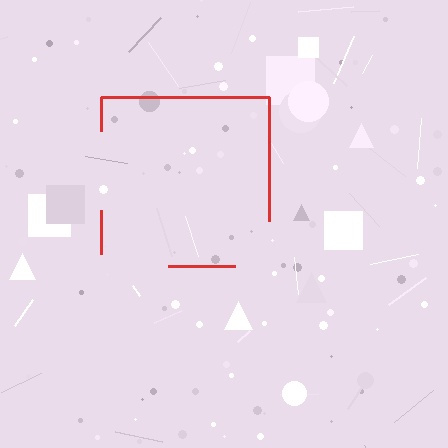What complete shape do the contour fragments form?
The contour fragments form a square.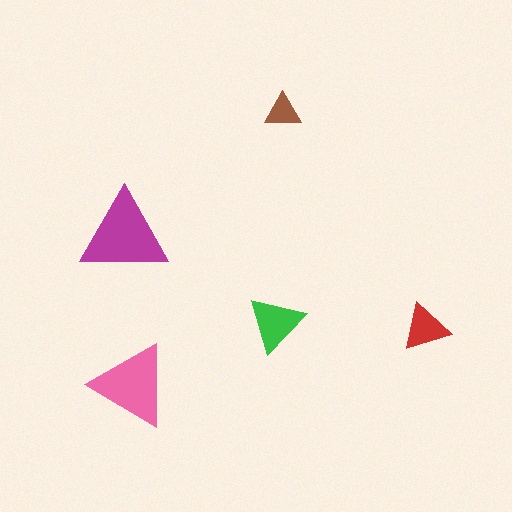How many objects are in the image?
There are 5 objects in the image.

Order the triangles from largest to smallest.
the magenta one, the pink one, the green one, the red one, the brown one.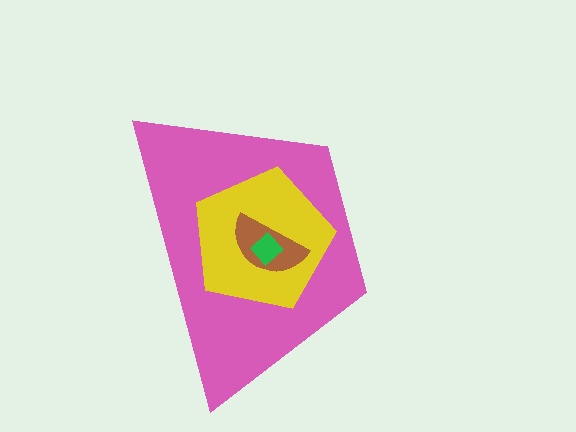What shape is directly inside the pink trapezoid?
The yellow pentagon.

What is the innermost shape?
The green diamond.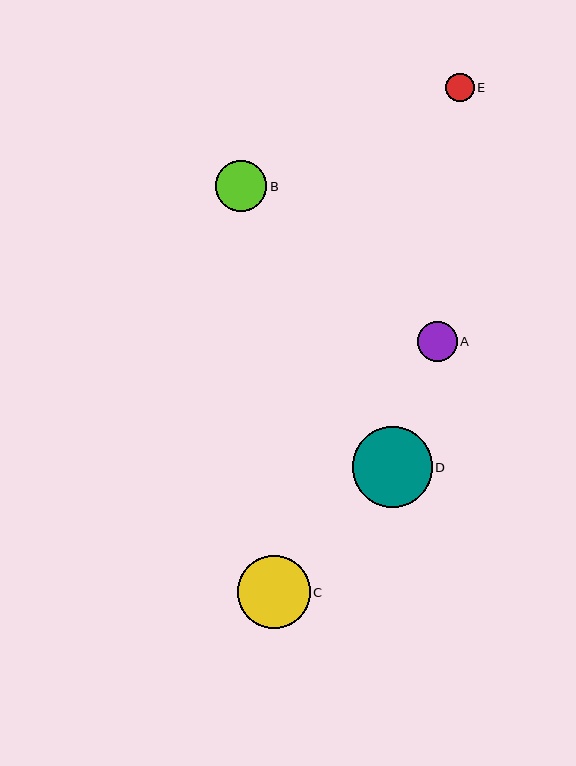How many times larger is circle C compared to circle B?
Circle C is approximately 1.4 times the size of circle B.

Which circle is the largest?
Circle D is the largest with a size of approximately 80 pixels.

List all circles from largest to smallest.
From largest to smallest: D, C, B, A, E.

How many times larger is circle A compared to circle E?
Circle A is approximately 1.4 times the size of circle E.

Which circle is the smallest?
Circle E is the smallest with a size of approximately 28 pixels.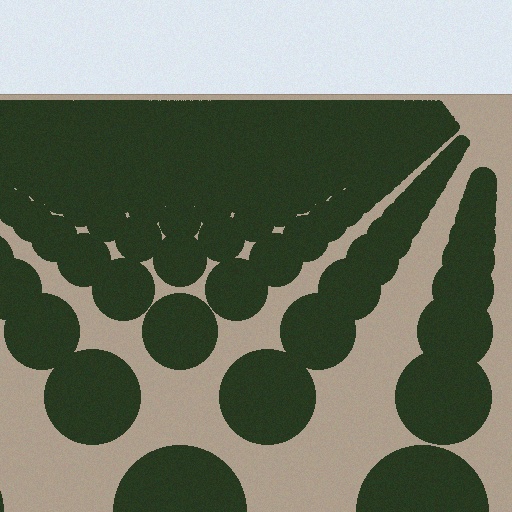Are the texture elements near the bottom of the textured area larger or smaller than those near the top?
Larger. Near the bottom, elements are closer to the viewer and appear at a bigger on-screen size.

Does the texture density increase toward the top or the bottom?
Density increases toward the top.